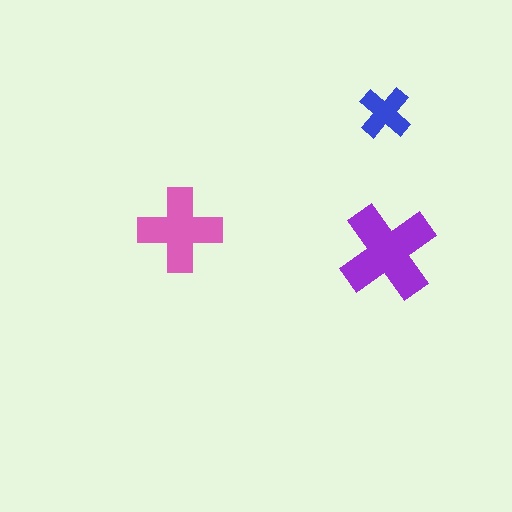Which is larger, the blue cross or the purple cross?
The purple one.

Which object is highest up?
The blue cross is topmost.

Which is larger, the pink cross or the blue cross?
The pink one.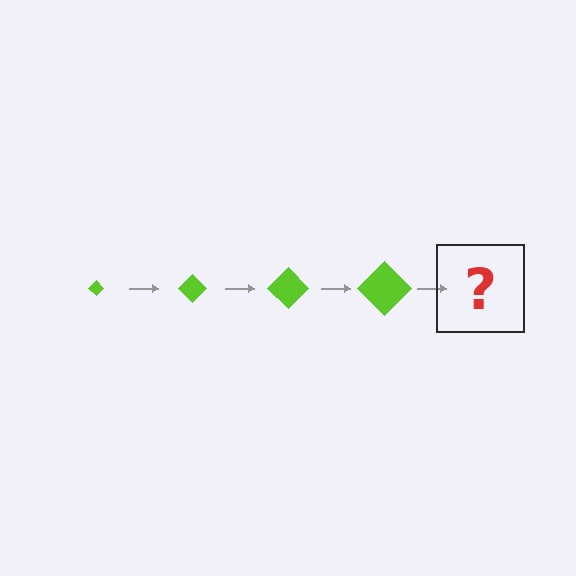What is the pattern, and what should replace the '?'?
The pattern is that the diamond gets progressively larger each step. The '?' should be a lime diamond, larger than the previous one.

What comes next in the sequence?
The next element should be a lime diamond, larger than the previous one.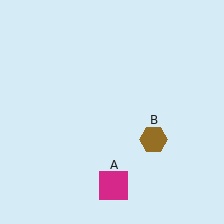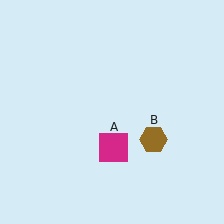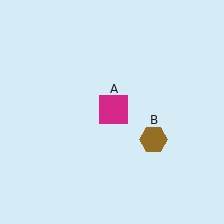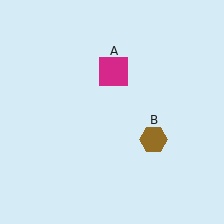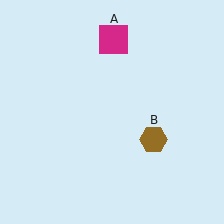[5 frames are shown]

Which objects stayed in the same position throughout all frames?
Brown hexagon (object B) remained stationary.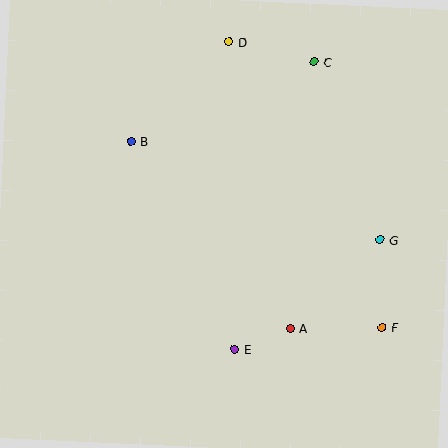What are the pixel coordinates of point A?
Point A is at (290, 328).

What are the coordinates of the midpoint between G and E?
The midpoint between G and E is at (308, 295).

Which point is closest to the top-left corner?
Point B is closest to the top-left corner.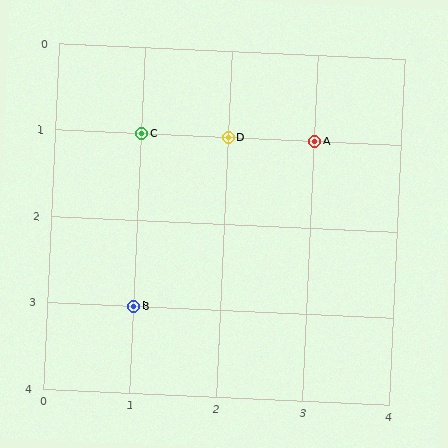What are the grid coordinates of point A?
Point A is at grid coordinates (3, 1).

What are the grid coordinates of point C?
Point C is at grid coordinates (1, 1).